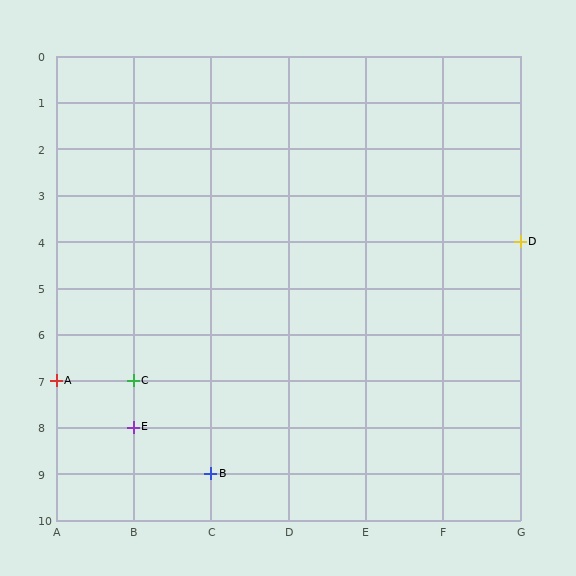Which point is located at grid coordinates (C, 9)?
Point B is at (C, 9).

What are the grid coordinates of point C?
Point C is at grid coordinates (B, 7).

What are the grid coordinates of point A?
Point A is at grid coordinates (A, 7).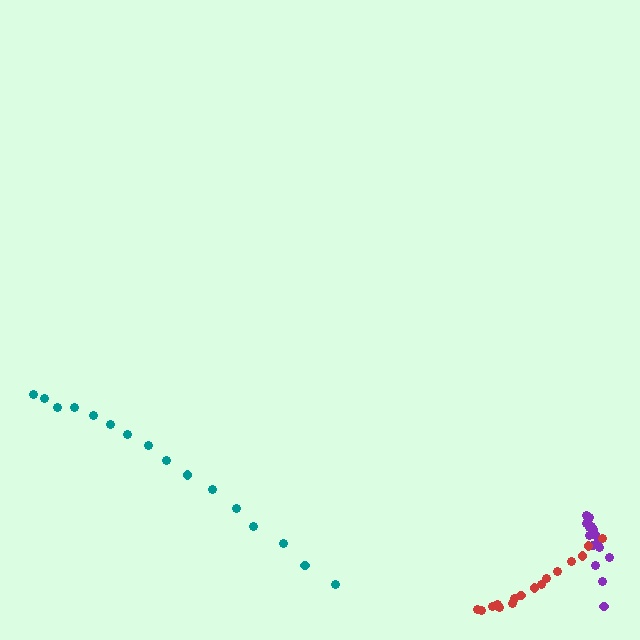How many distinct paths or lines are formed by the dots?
There are 3 distinct paths.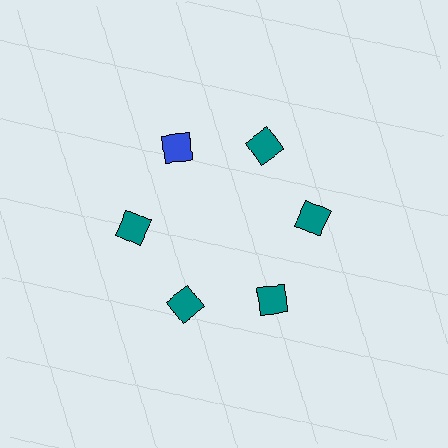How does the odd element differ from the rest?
It has a different color: blue instead of teal.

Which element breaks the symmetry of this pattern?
The blue diamond at roughly the 11 o'clock position breaks the symmetry. All other shapes are teal diamonds.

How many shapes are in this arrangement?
There are 6 shapes arranged in a ring pattern.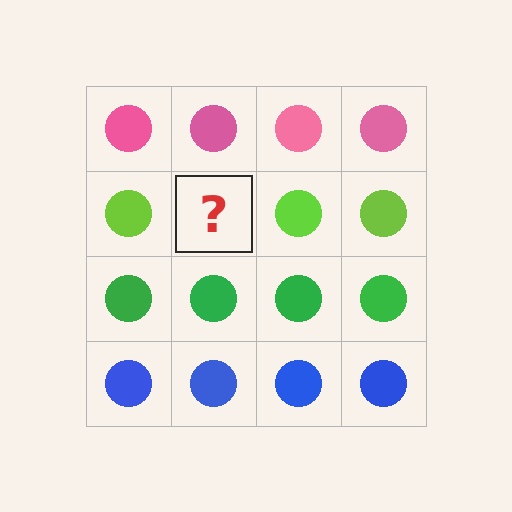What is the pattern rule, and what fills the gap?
The rule is that each row has a consistent color. The gap should be filled with a lime circle.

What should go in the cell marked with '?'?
The missing cell should contain a lime circle.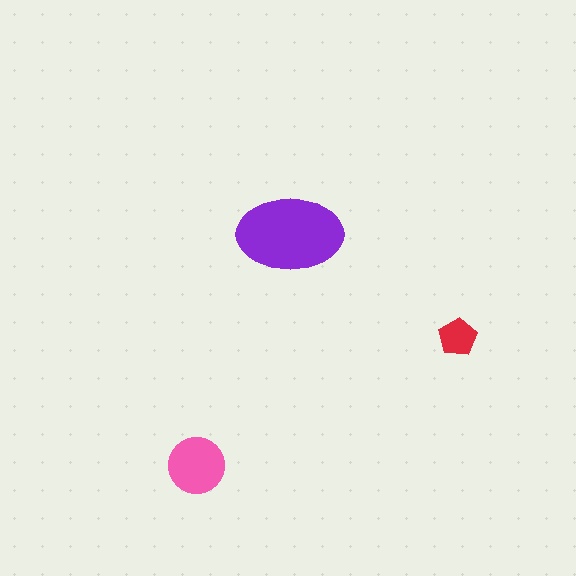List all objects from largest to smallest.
The purple ellipse, the pink circle, the red pentagon.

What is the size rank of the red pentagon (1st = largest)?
3rd.